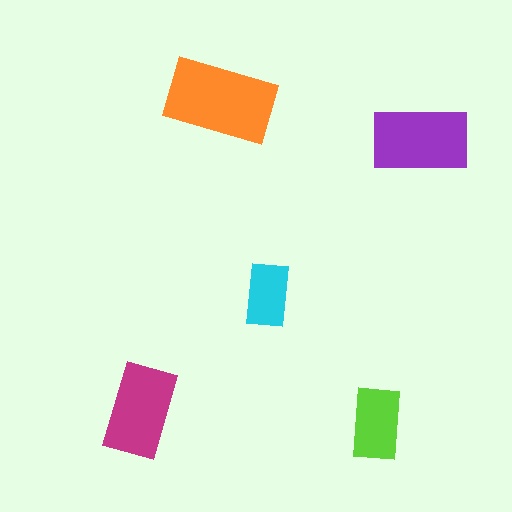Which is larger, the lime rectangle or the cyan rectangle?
The lime one.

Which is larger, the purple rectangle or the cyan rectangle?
The purple one.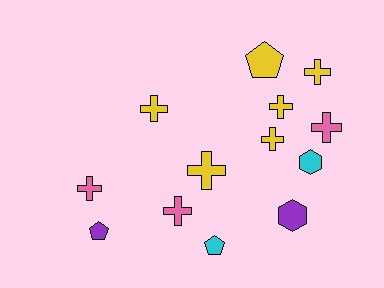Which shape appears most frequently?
Cross, with 8 objects.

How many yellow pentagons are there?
There is 1 yellow pentagon.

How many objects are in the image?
There are 13 objects.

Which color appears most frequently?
Yellow, with 6 objects.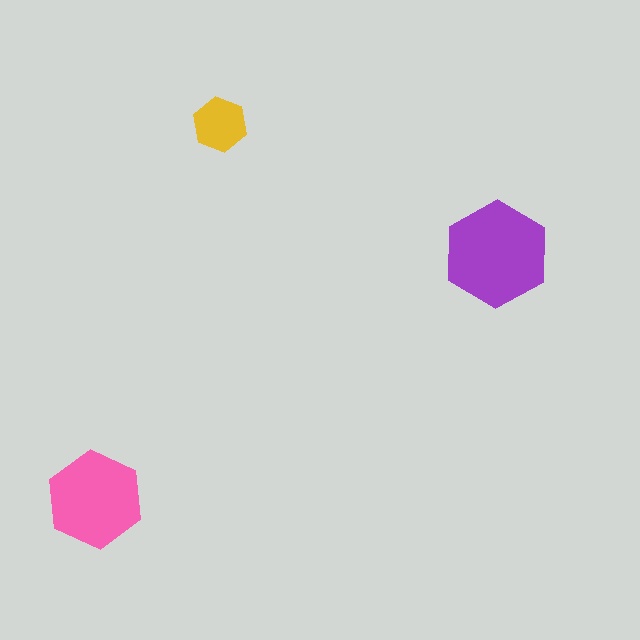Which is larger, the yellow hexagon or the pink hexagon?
The pink one.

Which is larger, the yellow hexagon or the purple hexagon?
The purple one.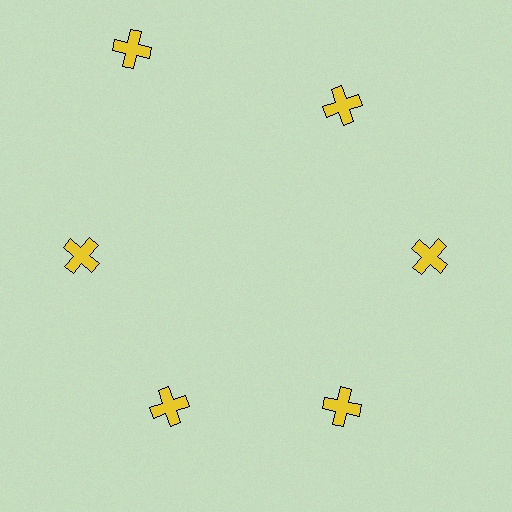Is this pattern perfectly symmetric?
No. The 6 yellow crosses are arranged in a ring, but one element near the 11 o'clock position is pushed outward from the center, breaking the 6-fold rotational symmetry.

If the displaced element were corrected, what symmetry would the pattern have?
It would have 6-fold rotational symmetry — the pattern would map onto itself every 60 degrees.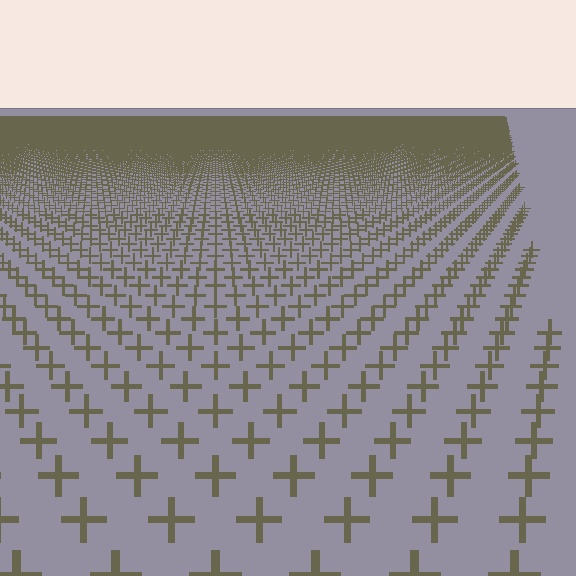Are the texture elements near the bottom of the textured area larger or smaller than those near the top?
Larger. Near the bottom, elements are closer to the viewer and appear at a bigger on-screen size.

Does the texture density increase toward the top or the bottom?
Density increases toward the top.